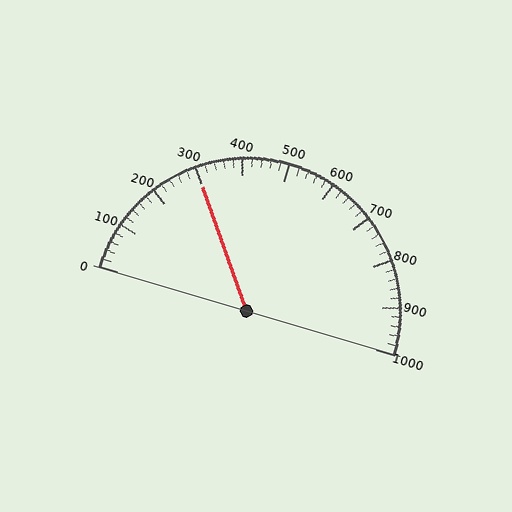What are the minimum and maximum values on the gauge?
The gauge ranges from 0 to 1000.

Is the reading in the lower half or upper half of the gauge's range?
The reading is in the lower half of the range (0 to 1000).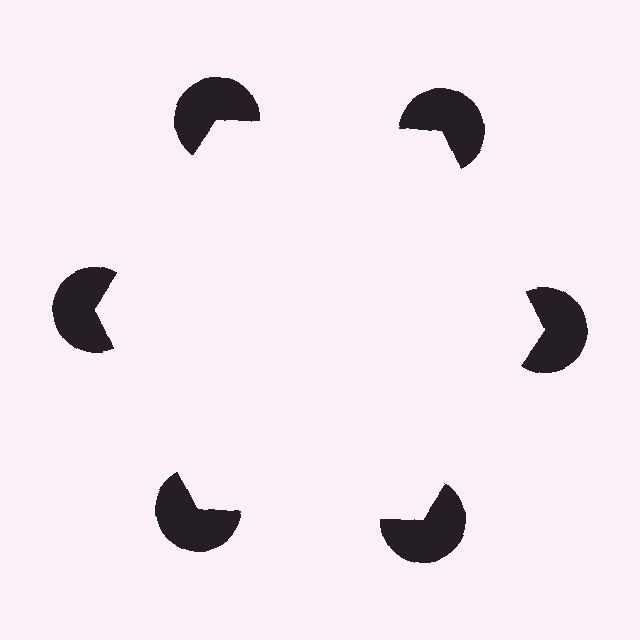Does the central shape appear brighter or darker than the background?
It typically appears slightly brighter than the background, even though no actual brightness change is drawn.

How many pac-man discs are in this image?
There are 6 — one at each vertex of the illusory hexagon.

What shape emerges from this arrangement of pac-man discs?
An illusory hexagon — its edges are inferred from the aligned wedge cuts in the pac-man discs, not physically drawn.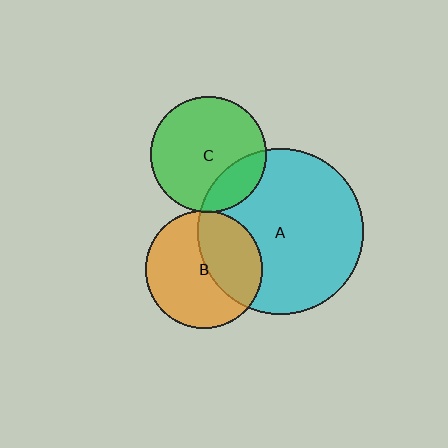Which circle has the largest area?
Circle A (cyan).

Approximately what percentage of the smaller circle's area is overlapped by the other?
Approximately 20%.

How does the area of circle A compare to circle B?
Approximately 2.0 times.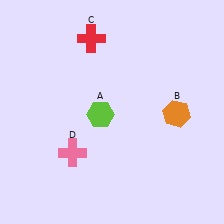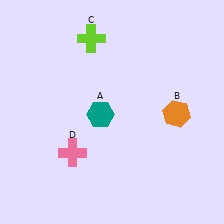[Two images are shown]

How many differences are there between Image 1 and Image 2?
There are 2 differences between the two images.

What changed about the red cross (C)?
In Image 1, C is red. In Image 2, it changed to lime.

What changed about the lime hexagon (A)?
In Image 1, A is lime. In Image 2, it changed to teal.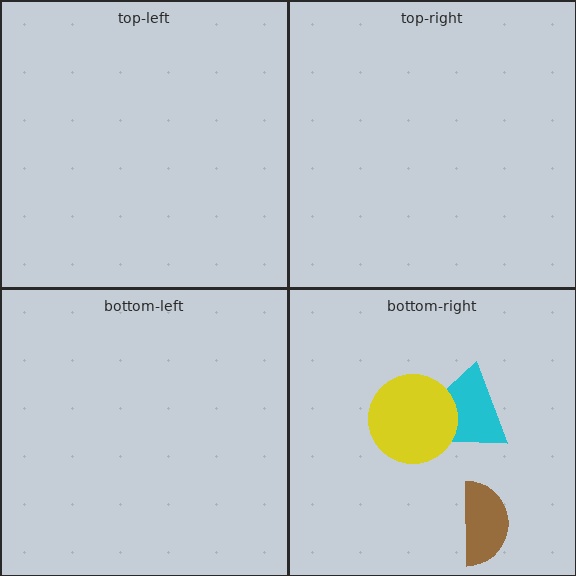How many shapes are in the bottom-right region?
3.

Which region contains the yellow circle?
The bottom-right region.